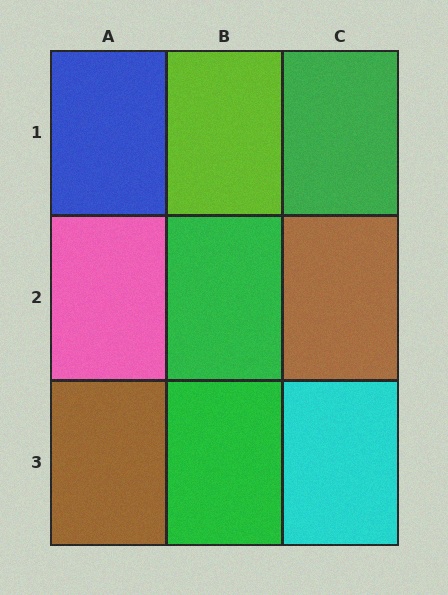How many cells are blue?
1 cell is blue.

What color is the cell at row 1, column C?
Green.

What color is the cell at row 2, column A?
Pink.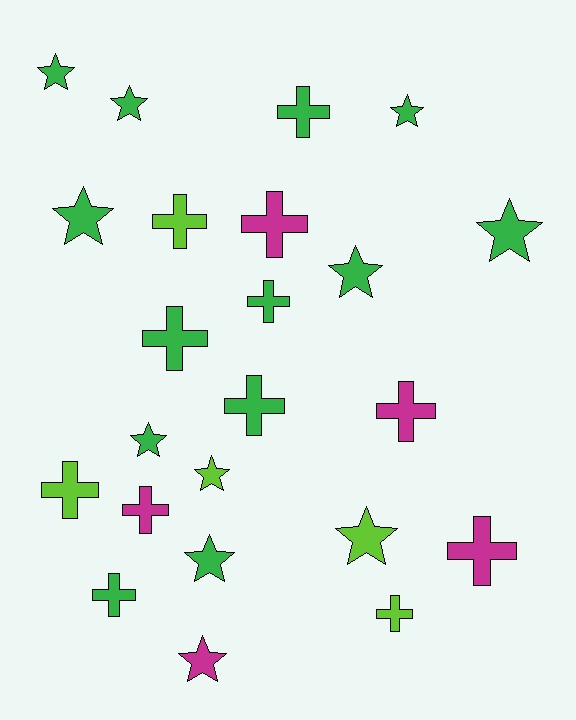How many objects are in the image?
There are 23 objects.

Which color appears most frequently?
Green, with 13 objects.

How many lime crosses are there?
There are 3 lime crosses.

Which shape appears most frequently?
Cross, with 12 objects.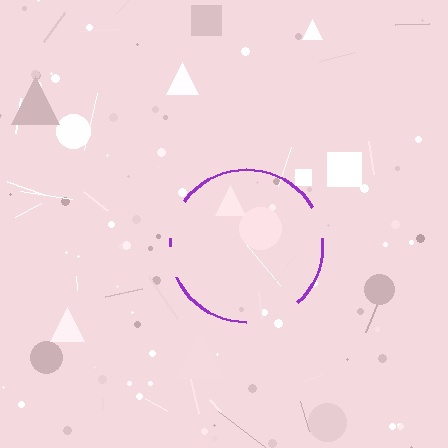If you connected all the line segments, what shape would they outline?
They would outline a circle.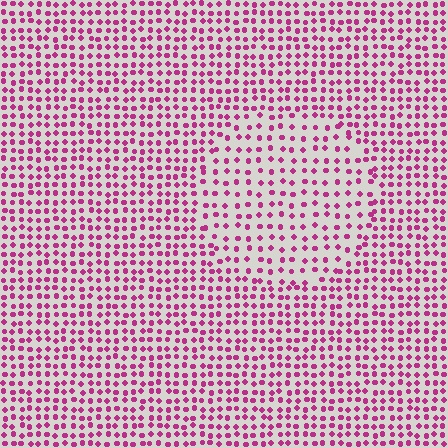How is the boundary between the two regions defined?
The boundary is defined by a change in element density (approximately 1.6x ratio). All elements are the same color, size, and shape.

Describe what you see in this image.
The image contains small magenta elements arranged at two different densities. A circle-shaped region is visible where the elements are less densely packed than the surrounding area.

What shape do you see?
I see a circle.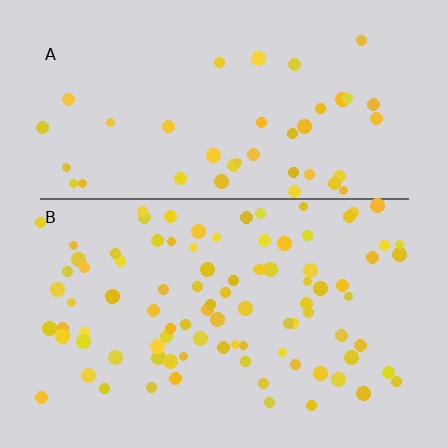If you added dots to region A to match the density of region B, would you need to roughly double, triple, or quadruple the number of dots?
Approximately double.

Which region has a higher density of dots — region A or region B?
B (the bottom).